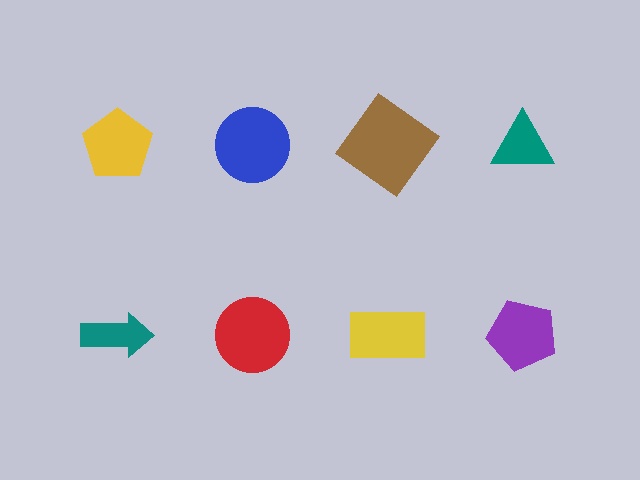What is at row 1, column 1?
A yellow pentagon.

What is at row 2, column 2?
A red circle.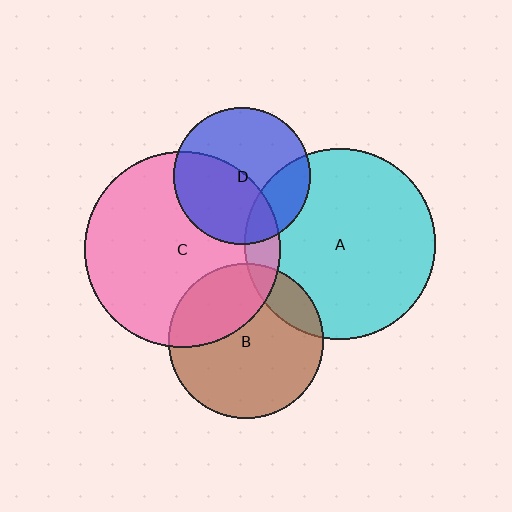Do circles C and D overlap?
Yes.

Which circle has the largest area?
Circle C (pink).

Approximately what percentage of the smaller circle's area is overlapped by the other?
Approximately 45%.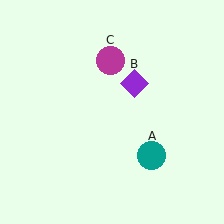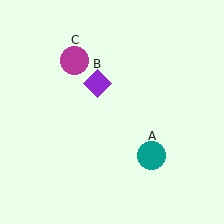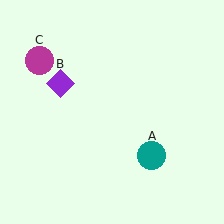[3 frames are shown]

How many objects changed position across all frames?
2 objects changed position: purple diamond (object B), magenta circle (object C).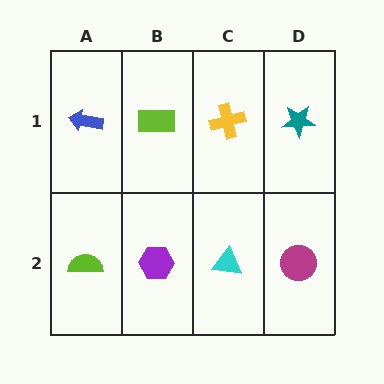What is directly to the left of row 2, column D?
A cyan triangle.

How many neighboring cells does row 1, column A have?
2.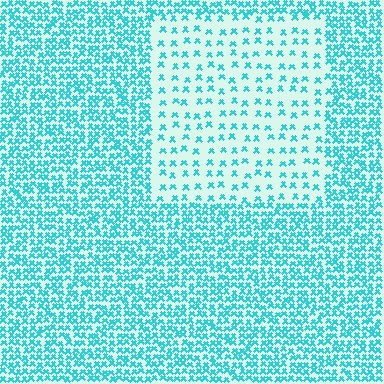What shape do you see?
I see a rectangle.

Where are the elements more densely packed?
The elements are more densely packed outside the rectangle boundary.